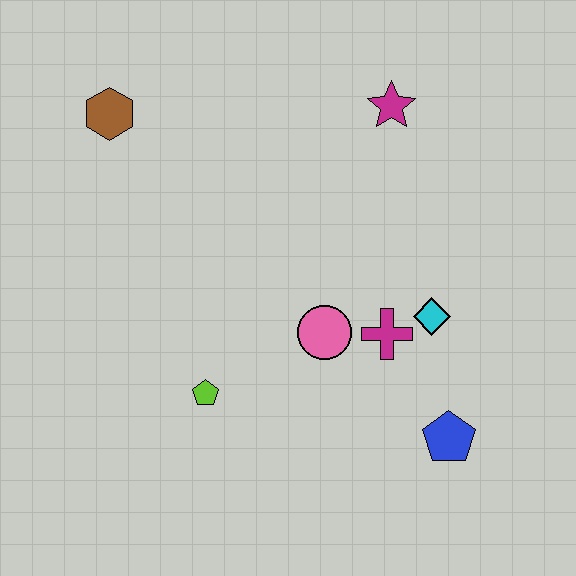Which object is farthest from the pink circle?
The brown hexagon is farthest from the pink circle.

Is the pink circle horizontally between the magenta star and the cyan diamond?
No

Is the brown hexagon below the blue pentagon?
No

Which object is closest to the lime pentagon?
The pink circle is closest to the lime pentagon.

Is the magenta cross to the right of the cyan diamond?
No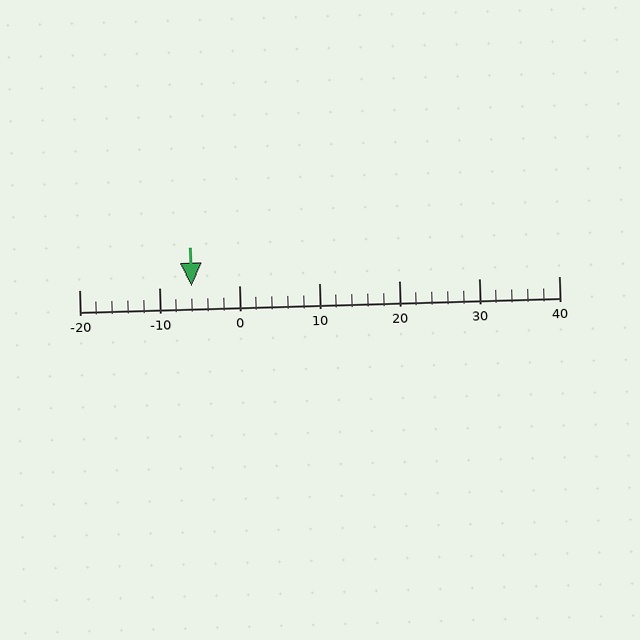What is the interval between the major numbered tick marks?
The major tick marks are spaced 10 units apart.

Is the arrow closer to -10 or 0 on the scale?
The arrow is closer to -10.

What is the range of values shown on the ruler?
The ruler shows values from -20 to 40.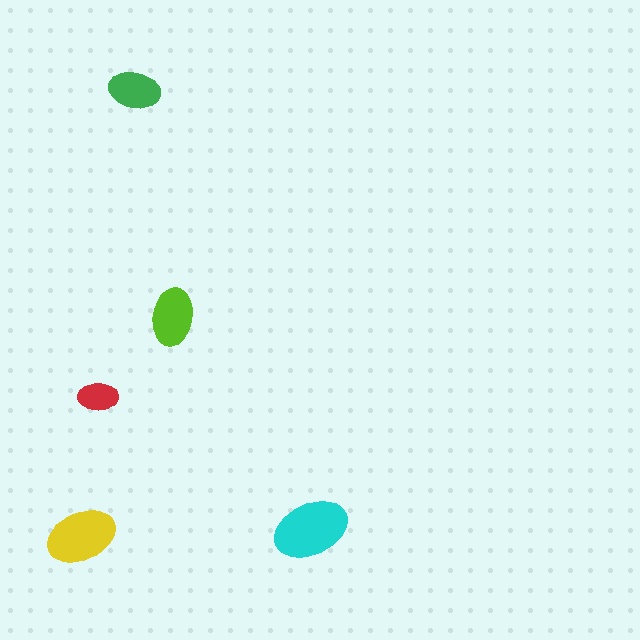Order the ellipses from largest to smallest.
the cyan one, the yellow one, the lime one, the green one, the red one.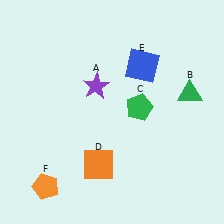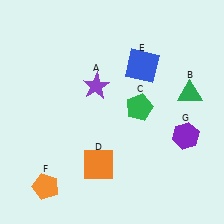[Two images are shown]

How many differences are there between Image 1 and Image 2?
There is 1 difference between the two images.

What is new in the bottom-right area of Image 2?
A purple hexagon (G) was added in the bottom-right area of Image 2.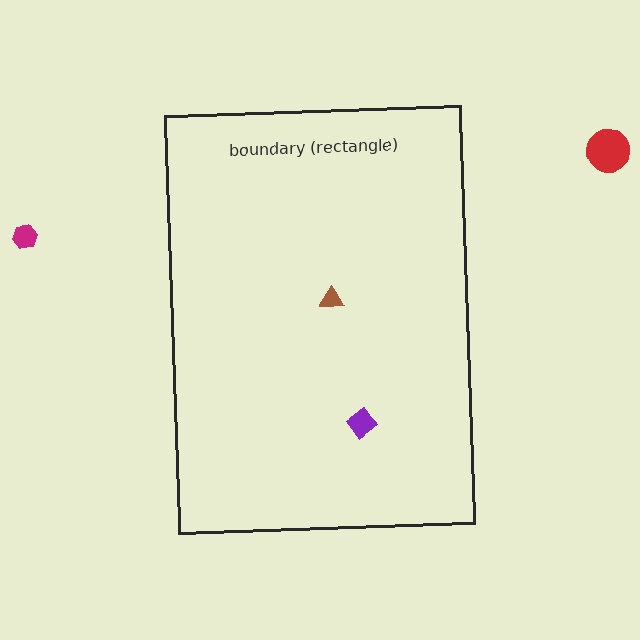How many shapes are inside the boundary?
2 inside, 2 outside.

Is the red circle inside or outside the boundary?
Outside.